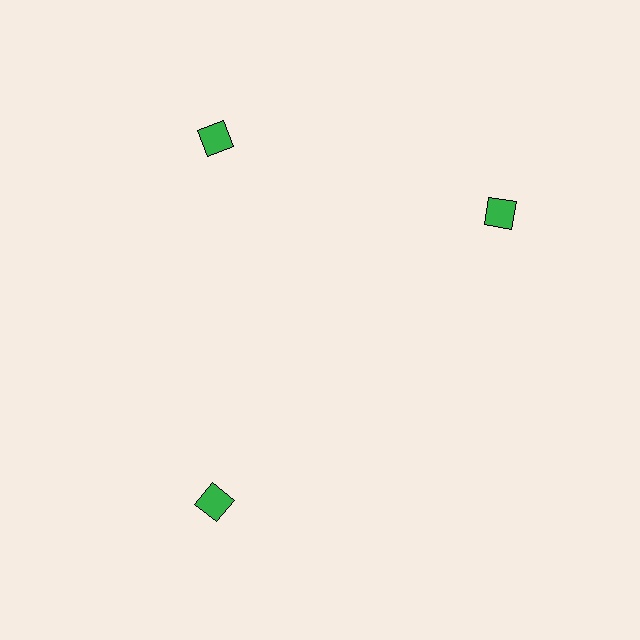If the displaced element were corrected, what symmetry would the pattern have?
It would have 3-fold rotational symmetry — the pattern would map onto itself every 120 degrees.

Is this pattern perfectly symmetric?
No. The 3 green diamonds are arranged in a ring, but one element near the 3 o'clock position is rotated out of alignment along the ring, breaking the 3-fold rotational symmetry.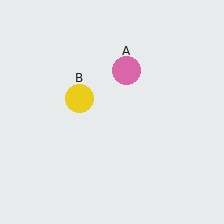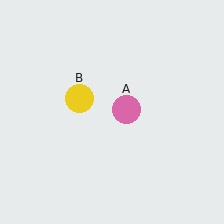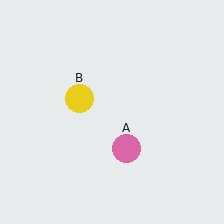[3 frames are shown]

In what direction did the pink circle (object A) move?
The pink circle (object A) moved down.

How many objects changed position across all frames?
1 object changed position: pink circle (object A).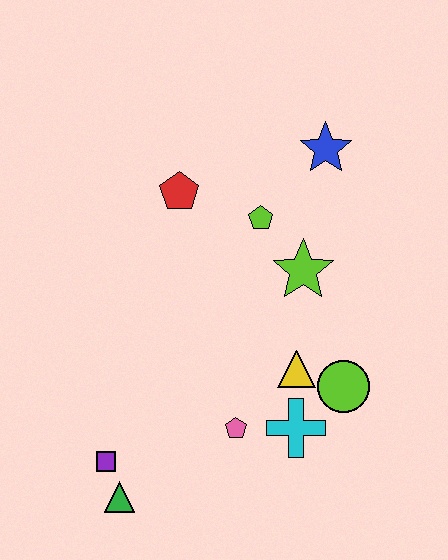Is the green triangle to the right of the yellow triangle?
No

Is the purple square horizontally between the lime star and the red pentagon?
No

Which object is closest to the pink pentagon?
The cyan cross is closest to the pink pentagon.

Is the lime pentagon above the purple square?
Yes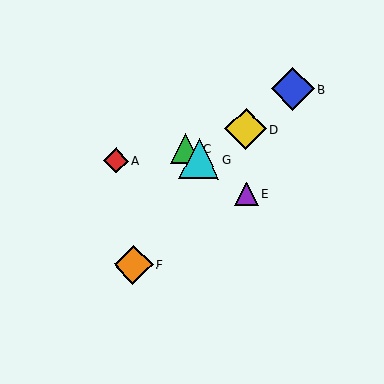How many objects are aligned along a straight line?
3 objects (C, E, G) are aligned along a straight line.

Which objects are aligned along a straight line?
Objects C, E, G are aligned along a straight line.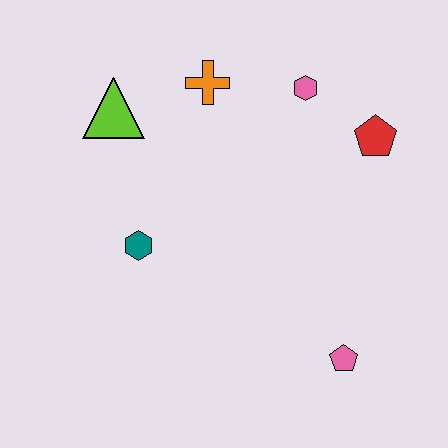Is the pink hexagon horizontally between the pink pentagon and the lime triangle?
Yes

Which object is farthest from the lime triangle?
The pink pentagon is farthest from the lime triangle.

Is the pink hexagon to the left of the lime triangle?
No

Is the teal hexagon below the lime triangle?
Yes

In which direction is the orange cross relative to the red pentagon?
The orange cross is to the left of the red pentagon.